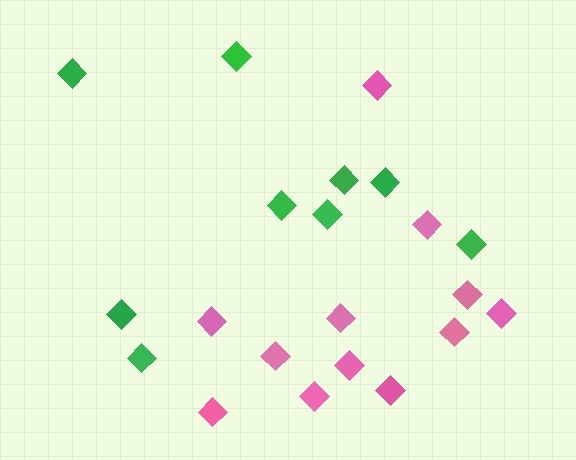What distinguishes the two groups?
There are 2 groups: one group of green diamonds (9) and one group of pink diamonds (12).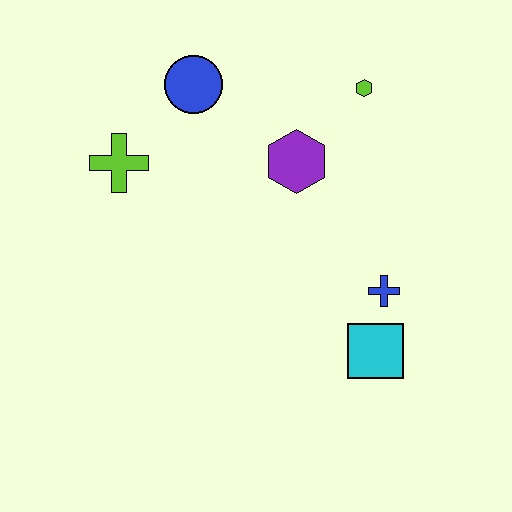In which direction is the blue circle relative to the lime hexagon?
The blue circle is to the left of the lime hexagon.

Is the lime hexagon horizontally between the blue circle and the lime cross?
No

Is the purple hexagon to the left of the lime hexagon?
Yes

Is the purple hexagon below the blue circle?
Yes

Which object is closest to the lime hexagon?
The purple hexagon is closest to the lime hexagon.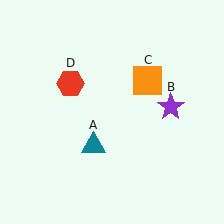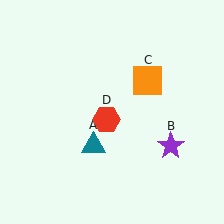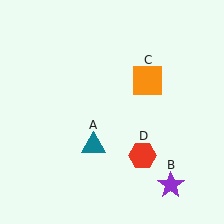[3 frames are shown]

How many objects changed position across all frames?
2 objects changed position: purple star (object B), red hexagon (object D).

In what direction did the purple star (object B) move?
The purple star (object B) moved down.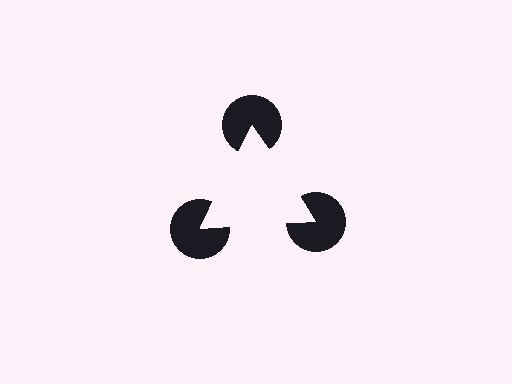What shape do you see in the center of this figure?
An illusory triangle — its edges are inferred from the aligned wedge cuts in the pac-man discs, not physically drawn.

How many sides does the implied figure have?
3 sides.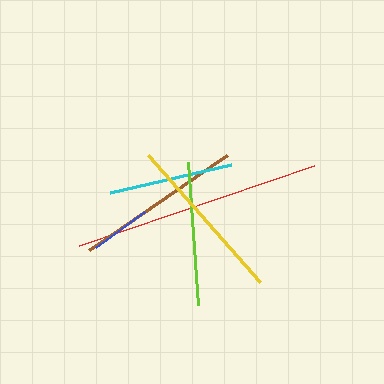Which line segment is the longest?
The red line is the longest at approximately 248 pixels.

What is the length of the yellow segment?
The yellow segment is approximately 169 pixels long.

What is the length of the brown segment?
The brown segment is approximately 168 pixels long.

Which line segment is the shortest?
The blue line is the shortest at approximately 61 pixels.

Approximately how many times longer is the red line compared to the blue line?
The red line is approximately 4.1 times the length of the blue line.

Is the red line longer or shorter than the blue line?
The red line is longer than the blue line.